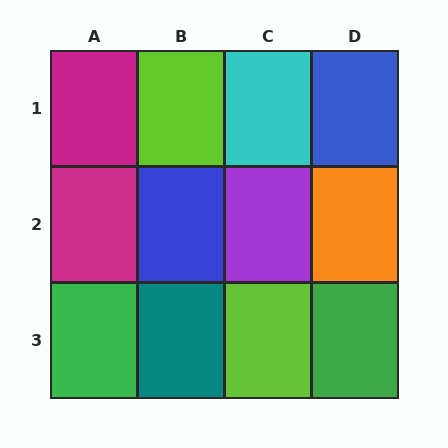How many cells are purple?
1 cell is purple.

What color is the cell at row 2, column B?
Blue.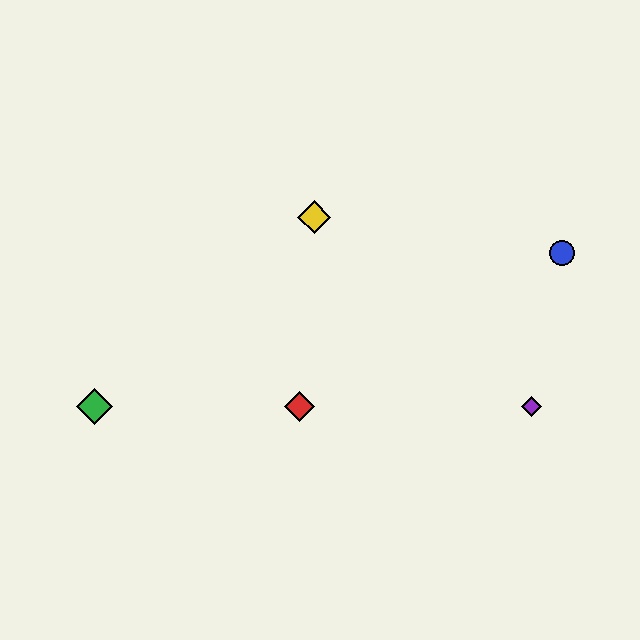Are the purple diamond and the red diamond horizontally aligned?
Yes, both are at y≈406.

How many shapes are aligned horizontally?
3 shapes (the red diamond, the green diamond, the purple diamond) are aligned horizontally.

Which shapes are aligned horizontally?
The red diamond, the green diamond, the purple diamond are aligned horizontally.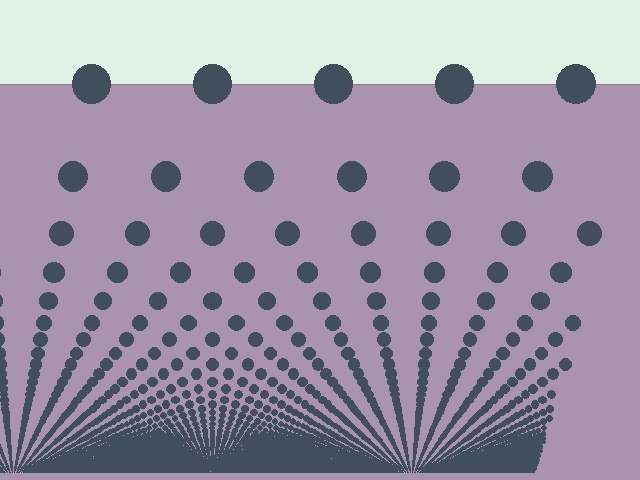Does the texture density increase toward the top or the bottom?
Density increases toward the bottom.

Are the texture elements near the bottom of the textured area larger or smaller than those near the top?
Smaller. The gradient is inverted — elements near the bottom are smaller and denser.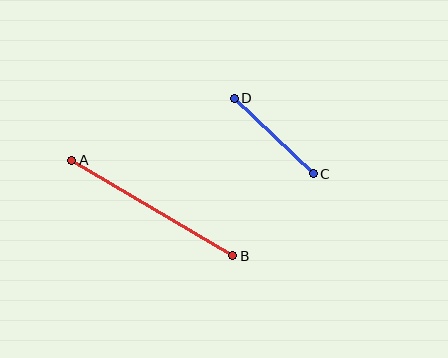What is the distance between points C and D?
The distance is approximately 109 pixels.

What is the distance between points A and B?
The distance is approximately 187 pixels.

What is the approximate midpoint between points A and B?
The midpoint is at approximately (152, 208) pixels.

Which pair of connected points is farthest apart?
Points A and B are farthest apart.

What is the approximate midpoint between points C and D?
The midpoint is at approximately (274, 136) pixels.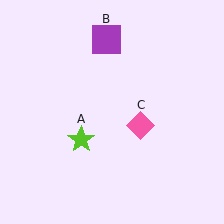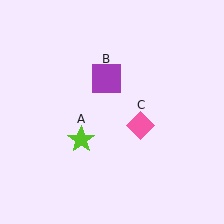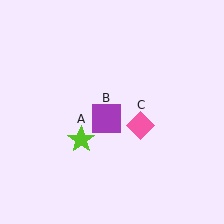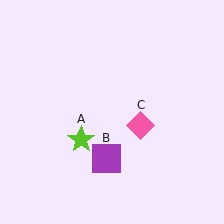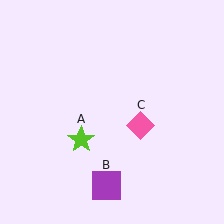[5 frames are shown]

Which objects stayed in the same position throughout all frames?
Lime star (object A) and pink diamond (object C) remained stationary.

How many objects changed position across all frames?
1 object changed position: purple square (object B).